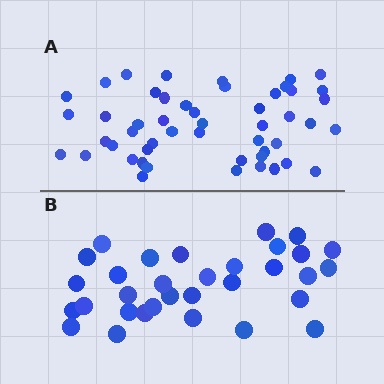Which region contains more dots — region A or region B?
Region A (the top region) has more dots.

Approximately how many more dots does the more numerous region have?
Region A has approximately 20 more dots than region B.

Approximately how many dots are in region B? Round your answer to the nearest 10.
About 30 dots. (The exact count is 32, which rounds to 30.)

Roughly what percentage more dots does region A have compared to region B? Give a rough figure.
About 55% more.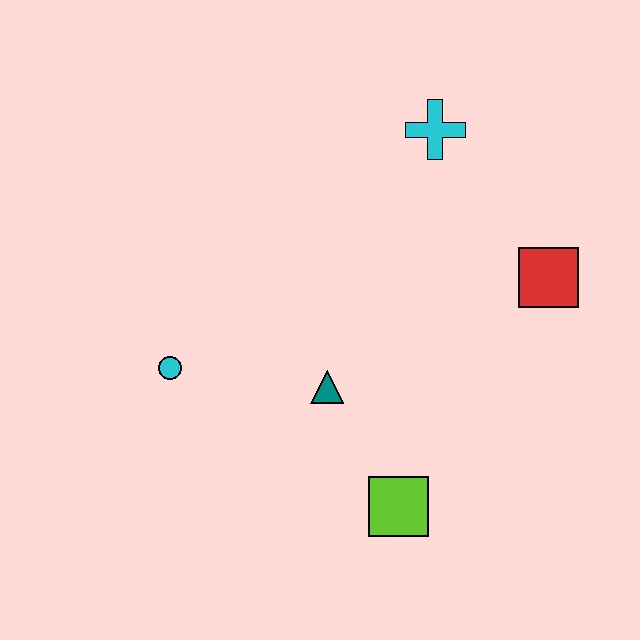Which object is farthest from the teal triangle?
The cyan cross is farthest from the teal triangle.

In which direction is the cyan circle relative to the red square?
The cyan circle is to the left of the red square.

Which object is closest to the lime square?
The teal triangle is closest to the lime square.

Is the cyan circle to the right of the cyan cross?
No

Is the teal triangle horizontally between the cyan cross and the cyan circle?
Yes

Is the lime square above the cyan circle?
No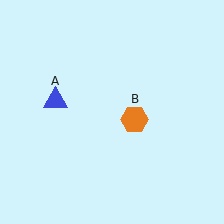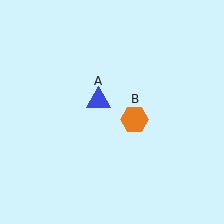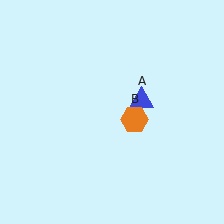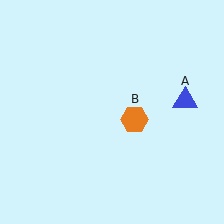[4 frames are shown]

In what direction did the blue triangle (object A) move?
The blue triangle (object A) moved right.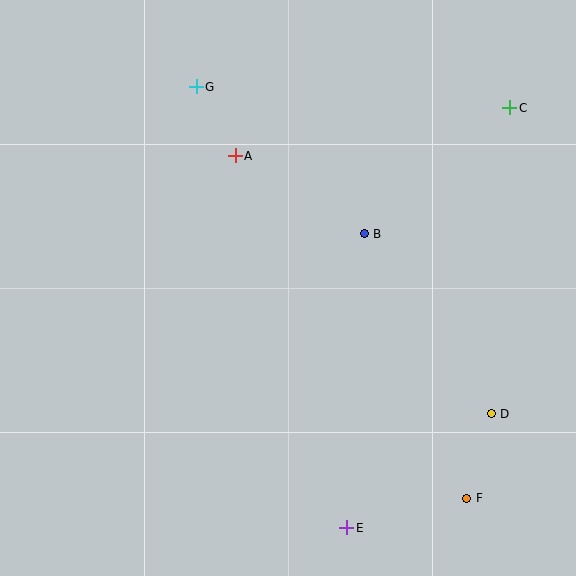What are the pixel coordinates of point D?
Point D is at (491, 414).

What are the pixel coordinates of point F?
Point F is at (467, 498).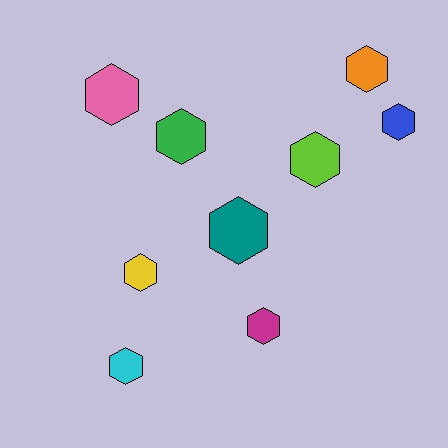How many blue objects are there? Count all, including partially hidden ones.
There is 1 blue object.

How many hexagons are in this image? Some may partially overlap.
There are 9 hexagons.